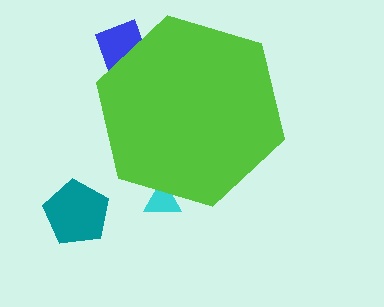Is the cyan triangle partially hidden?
Yes, the cyan triangle is partially hidden behind the lime hexagon.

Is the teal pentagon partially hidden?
No, the teal pentagon is fully visible.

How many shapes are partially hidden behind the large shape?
2 shapes are partially hidden.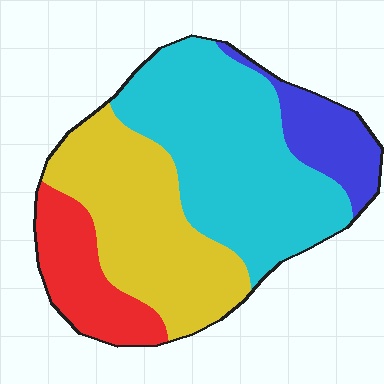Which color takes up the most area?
Cyan, at roughly 40%.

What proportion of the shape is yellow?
Yellow covers about 30% of the shape.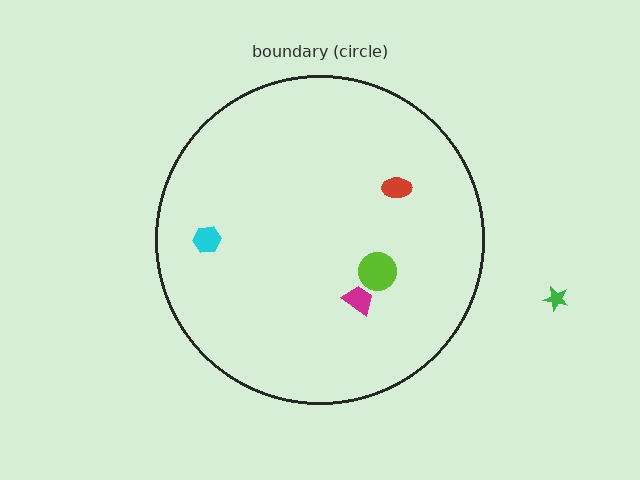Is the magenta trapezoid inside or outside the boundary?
Inside.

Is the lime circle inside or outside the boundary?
Inside.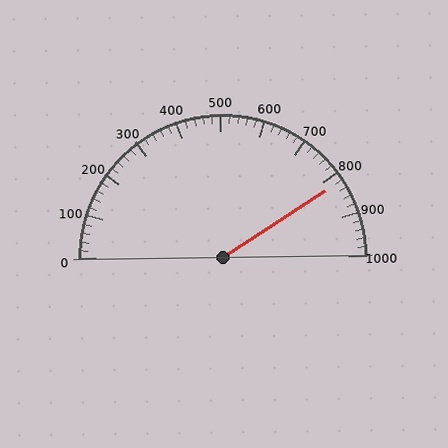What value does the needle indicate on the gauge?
The needle indicates approximately 820.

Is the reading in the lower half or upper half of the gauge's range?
The reading is in the upper half of the range (0 to 1000).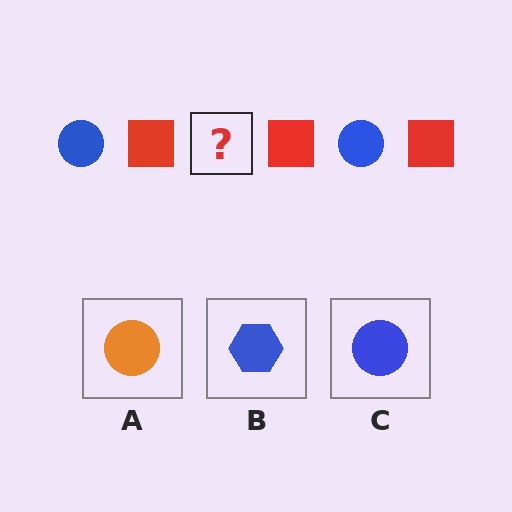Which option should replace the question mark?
Option C.